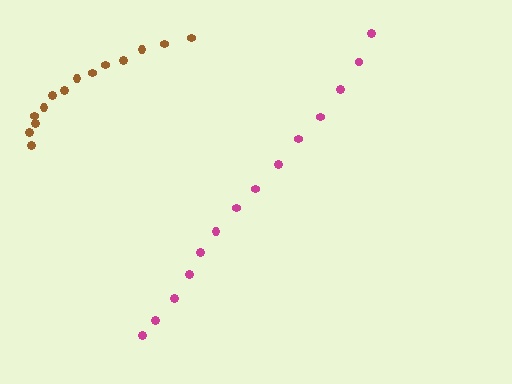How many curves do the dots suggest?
There are 2 distinct paths.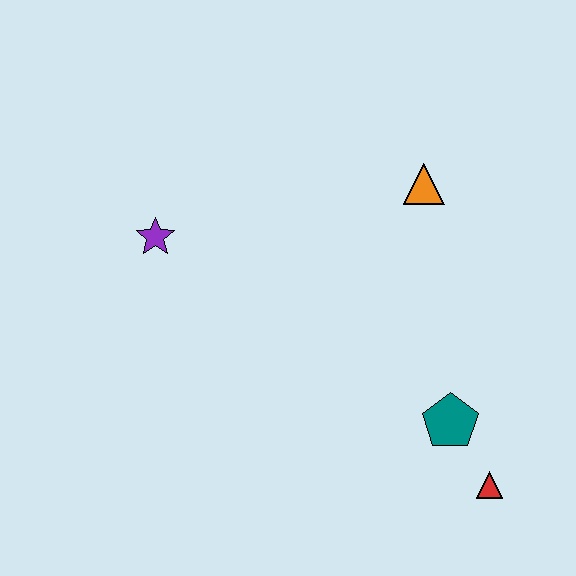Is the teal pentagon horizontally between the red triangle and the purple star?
Yes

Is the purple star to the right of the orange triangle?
No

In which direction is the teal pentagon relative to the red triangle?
The teal pentagon is above the red triangle.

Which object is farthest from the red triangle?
The purple star is farthest from the red triangle.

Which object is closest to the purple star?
The orange triangle is closest to the purple star.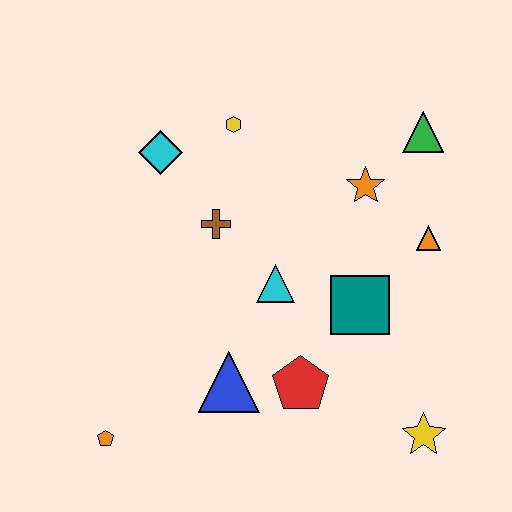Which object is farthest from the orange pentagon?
The green triangle is farthest from the orange pentagon.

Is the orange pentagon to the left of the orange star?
Yes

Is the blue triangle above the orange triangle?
No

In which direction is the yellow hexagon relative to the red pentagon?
The yellow hexagon is above the red pentagon.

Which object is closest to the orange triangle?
The orange star is closest to the orange triangle.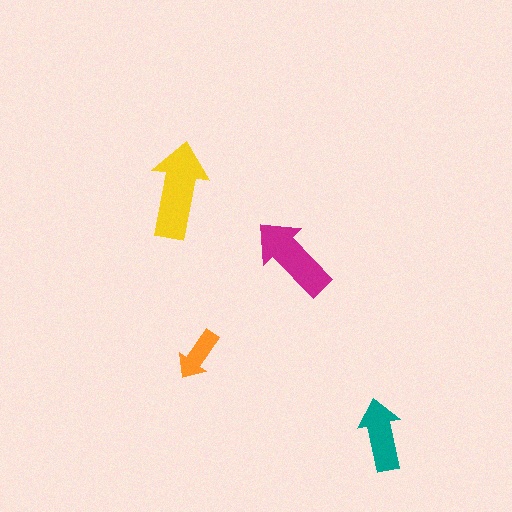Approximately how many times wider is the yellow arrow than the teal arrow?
About 1.5 times wider.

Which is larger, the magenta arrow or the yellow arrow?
The yellow one.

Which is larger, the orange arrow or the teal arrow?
The teal one.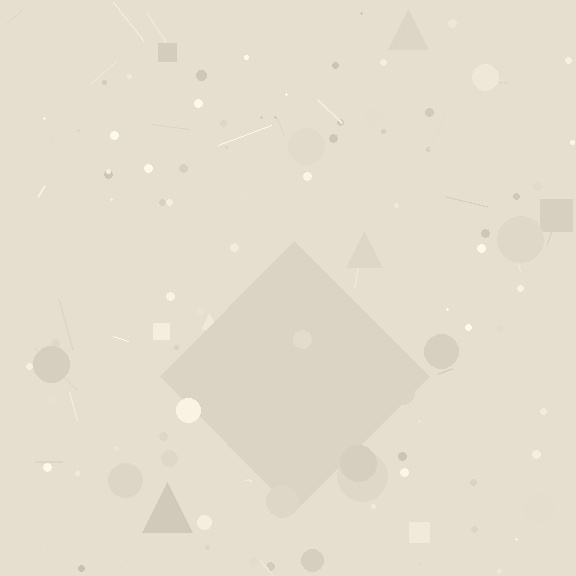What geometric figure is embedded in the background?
A diamond is embedded in the background.